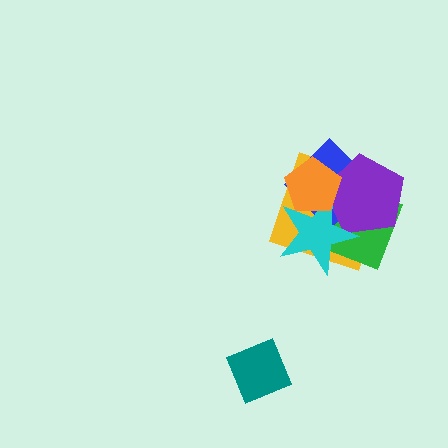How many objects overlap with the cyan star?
5 objects overlap with the cyan star.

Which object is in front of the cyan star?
The orange pentagon is in front of the cyan star.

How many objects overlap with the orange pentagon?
5 objects overlap with the orange pentagon.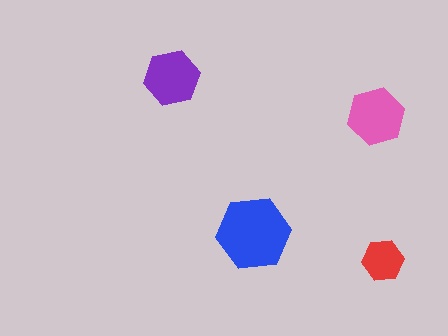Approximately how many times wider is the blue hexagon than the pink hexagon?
About 1.5 times wider.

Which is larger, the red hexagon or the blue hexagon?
The blue one.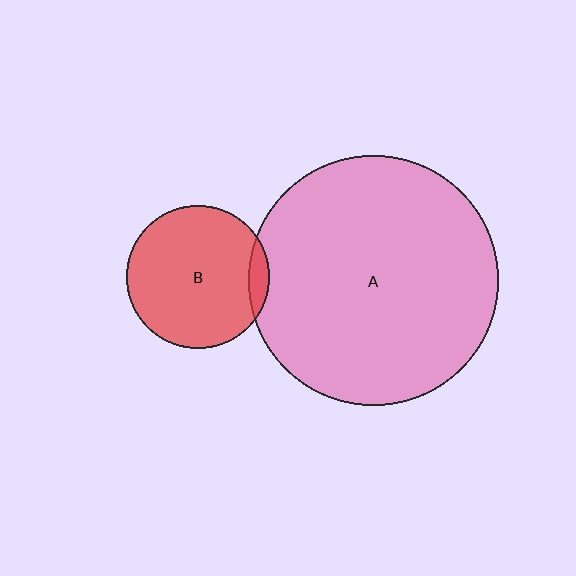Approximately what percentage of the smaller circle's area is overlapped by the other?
Approximately 10%.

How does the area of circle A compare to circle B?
Approximately 3.0 times.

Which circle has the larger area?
Circle A (pink).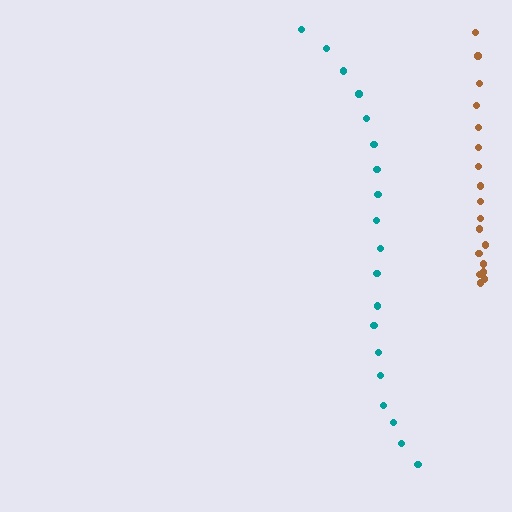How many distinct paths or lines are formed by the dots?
There are 2 distinct paths.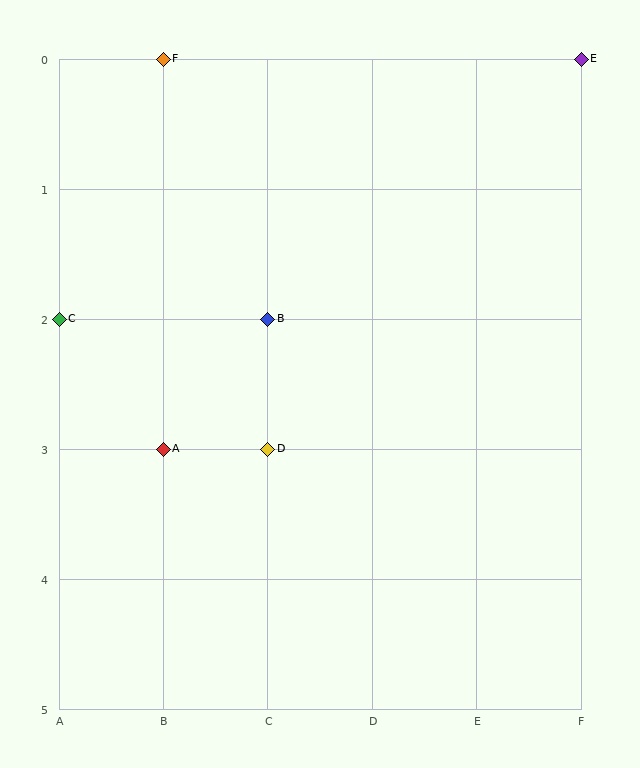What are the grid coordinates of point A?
Point A is at grid coordinates (B, 3).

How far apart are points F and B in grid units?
Points F and B are 1 column and 2 rows apart (about 2.2 grid units diagonally).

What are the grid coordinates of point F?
Point F is at grid coordinates (B, 0).